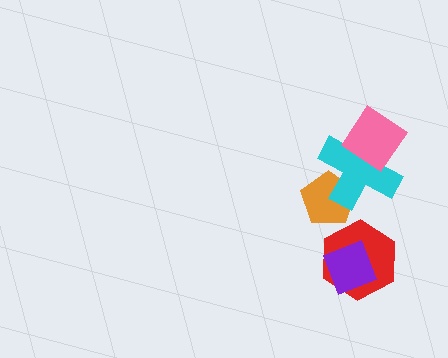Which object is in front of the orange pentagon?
The cyan cross is in front of the orange pentagon.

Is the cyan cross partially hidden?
Yes, it is partially covered by another shape.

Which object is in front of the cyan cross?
The pink diamond is in front of the cyan cross.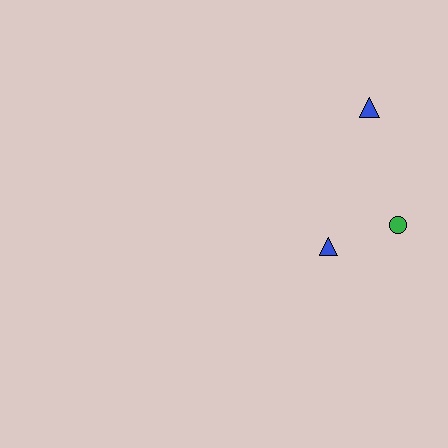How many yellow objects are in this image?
There are no yellow objects.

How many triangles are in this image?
There are 2 triangles.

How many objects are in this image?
There are 3 objects.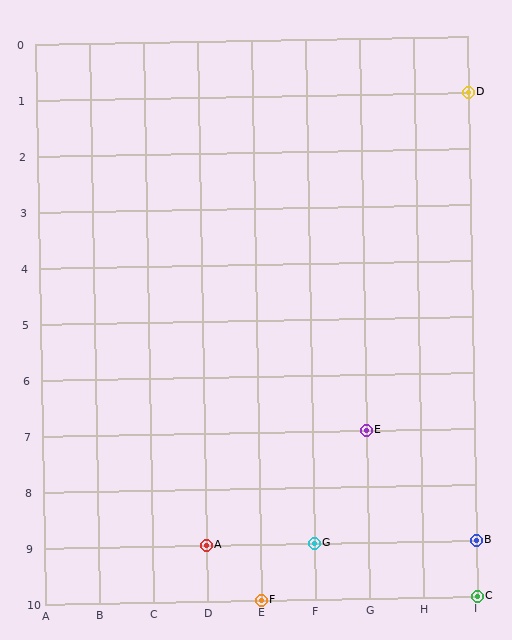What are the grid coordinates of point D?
Point D is at grid coordinates (I, 1).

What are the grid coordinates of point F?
Point F is at grid coordinates (E, 10).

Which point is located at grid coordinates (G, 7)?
Point E is at (G, 7).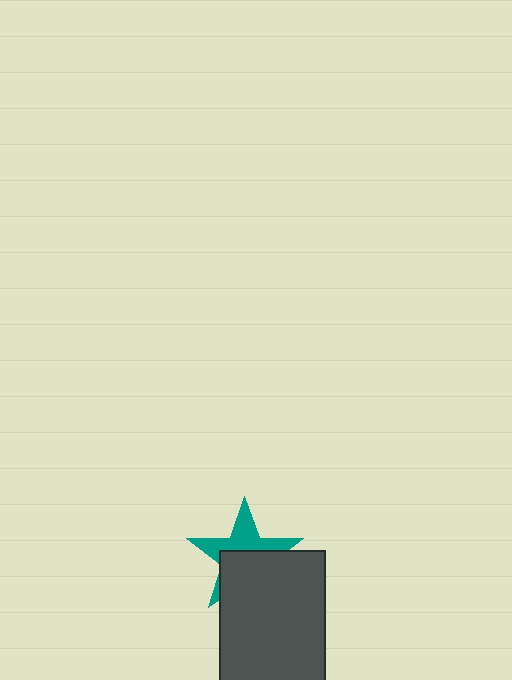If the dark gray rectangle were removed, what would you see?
You would see the complete teal star.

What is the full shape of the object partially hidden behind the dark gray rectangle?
The partially hidden object is a teal star.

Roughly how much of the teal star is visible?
About half of it is visible (roughly 47%).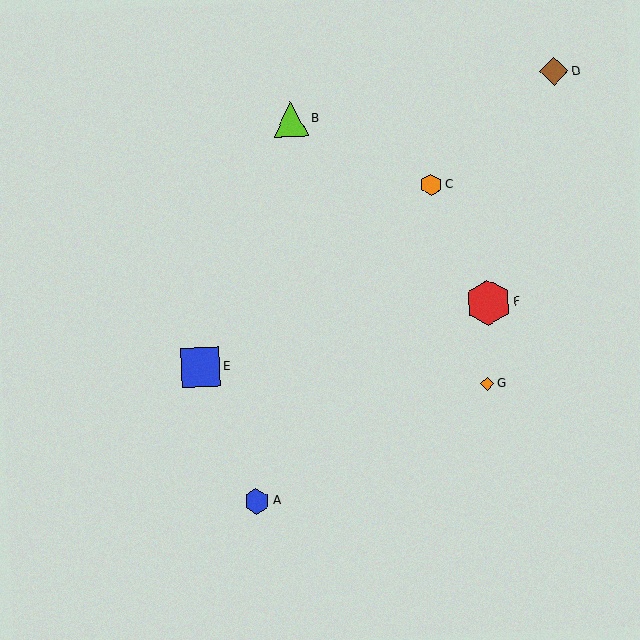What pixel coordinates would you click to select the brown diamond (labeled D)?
Click at (554, 71) to select the brown diamond D.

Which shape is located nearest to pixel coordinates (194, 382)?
The blue square (labeled E) at (201, 367) is nearest to that location.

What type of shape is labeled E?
Shape E is a blue square.